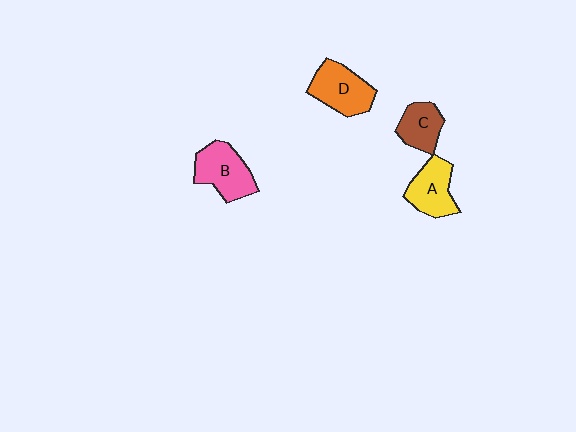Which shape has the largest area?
Shape B (pink).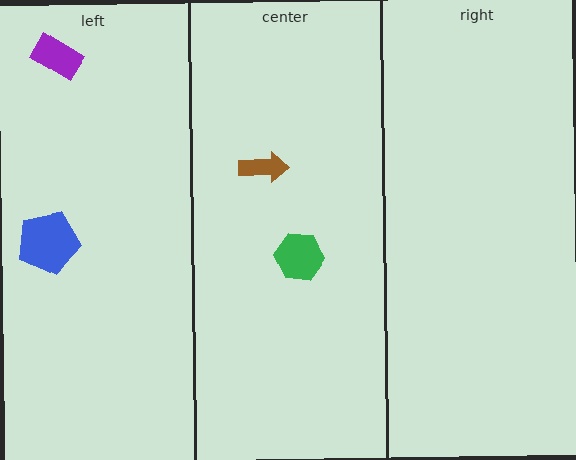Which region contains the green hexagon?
The center region.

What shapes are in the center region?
The brown arrow, the green hexagon.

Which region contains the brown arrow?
The center region.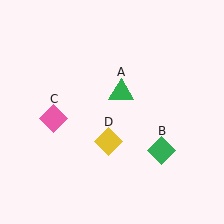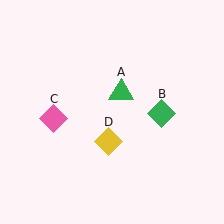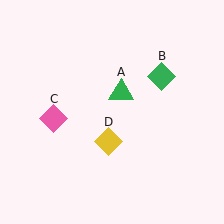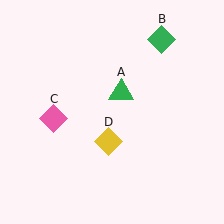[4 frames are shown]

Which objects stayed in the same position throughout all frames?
Green triangle (object A) and pink diamond (object C) and yellow diamond (object D) remained stationary.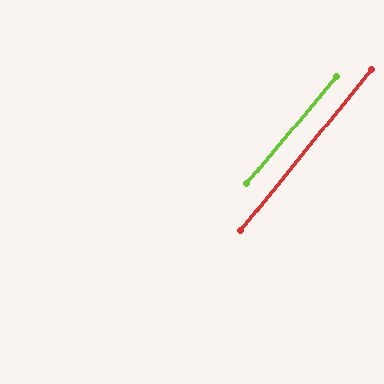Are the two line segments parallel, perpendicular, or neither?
Parallel — their directions differ by only 0.9°.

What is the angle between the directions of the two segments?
Approximately 1 degree.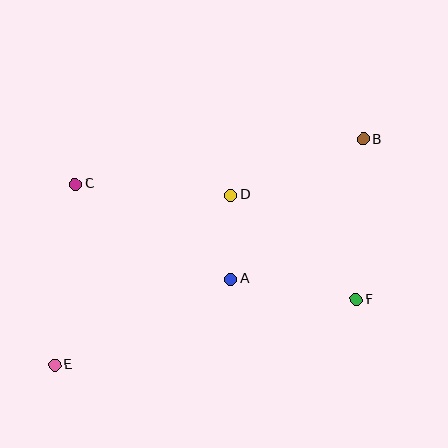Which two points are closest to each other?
Points A and D are closest to each other.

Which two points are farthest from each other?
Points B and E are farthest from each other.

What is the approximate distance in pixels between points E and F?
The distance between E and F is approximately 309 pixels.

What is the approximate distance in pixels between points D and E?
The distance between D and E is approximately 245 pixels.